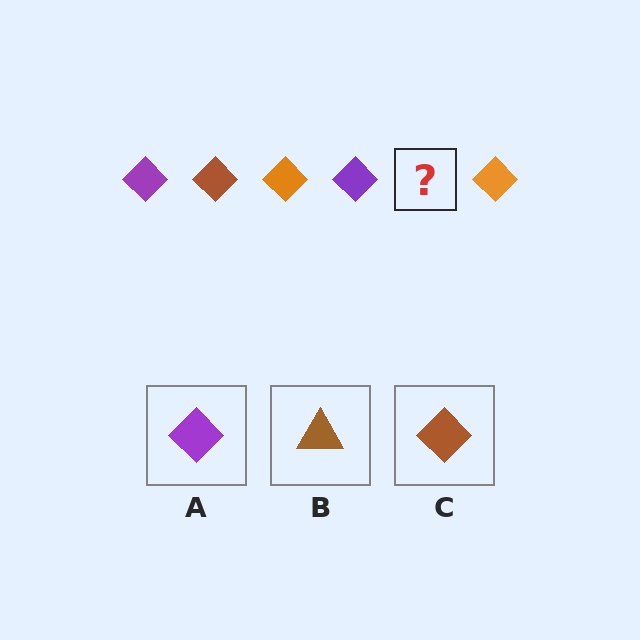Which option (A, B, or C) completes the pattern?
C.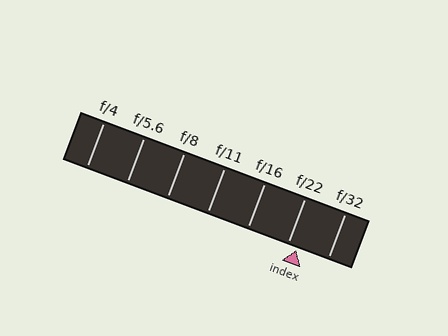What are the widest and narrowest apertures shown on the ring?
The widest aperture shown is f/4 and the narrowest is f/32.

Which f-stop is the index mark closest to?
The index mark is closest to f/22.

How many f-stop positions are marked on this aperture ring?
There are 7 f-stop positions marked.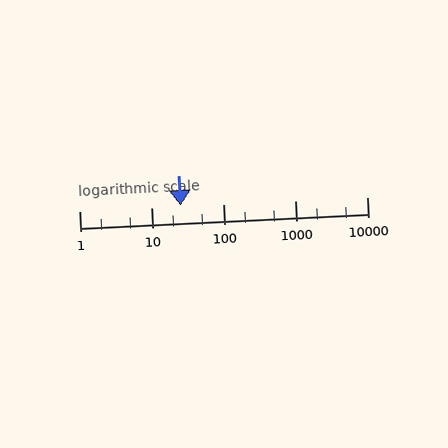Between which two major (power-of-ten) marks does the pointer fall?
The pointer is between 10 and 100.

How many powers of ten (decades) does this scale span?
The scale spans 4 decades, from 1 to 10000.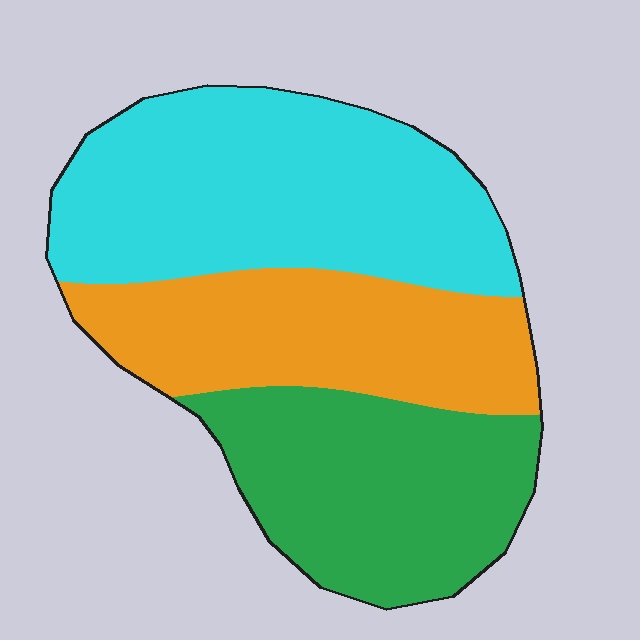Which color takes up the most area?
Cyan, at roughly 40%.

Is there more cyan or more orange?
Cyan.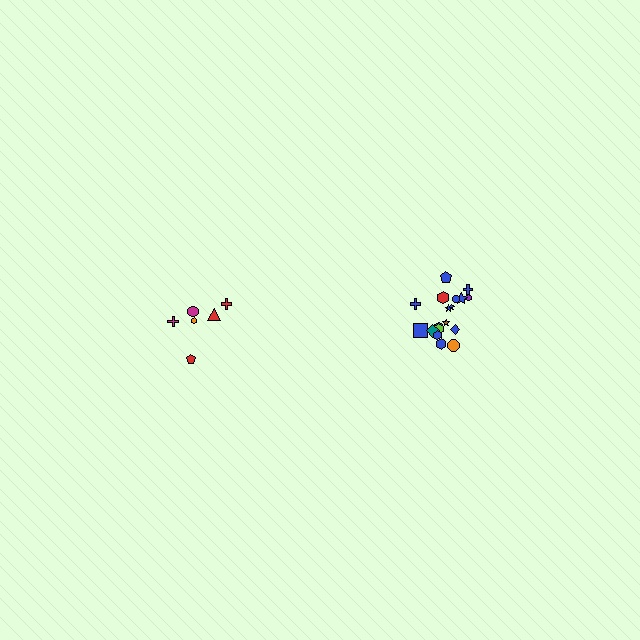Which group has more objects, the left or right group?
The right group.